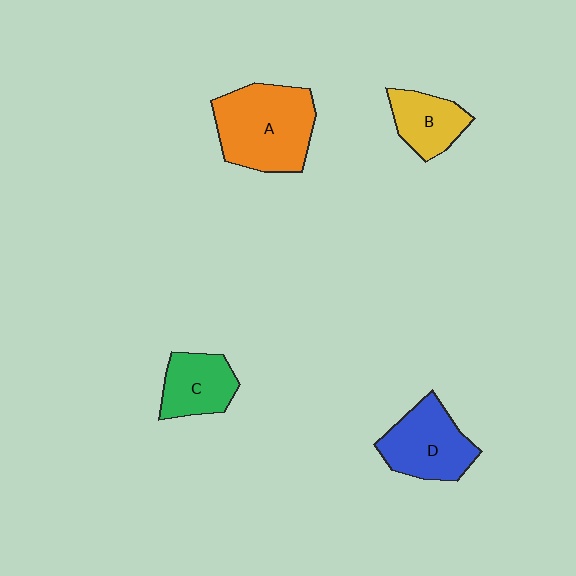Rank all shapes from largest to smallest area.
From largest to smallest: A (orange), D (blue), C (green), B (yellow).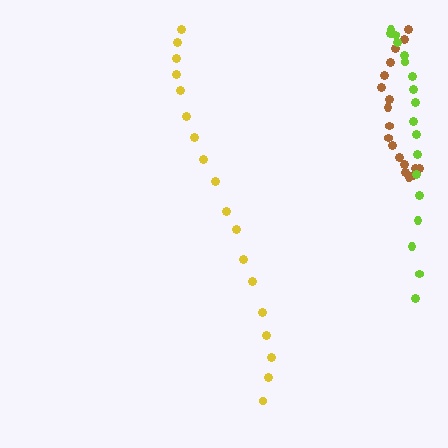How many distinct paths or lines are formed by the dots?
There are 3 distinct paths.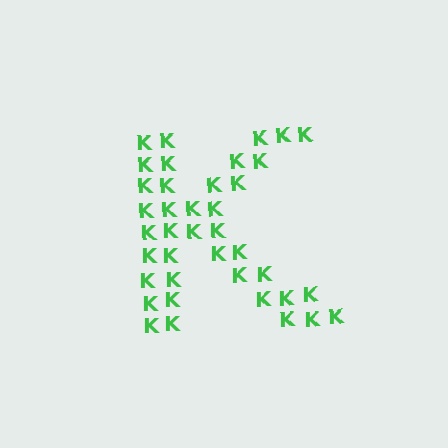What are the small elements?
The small elements are letter K's.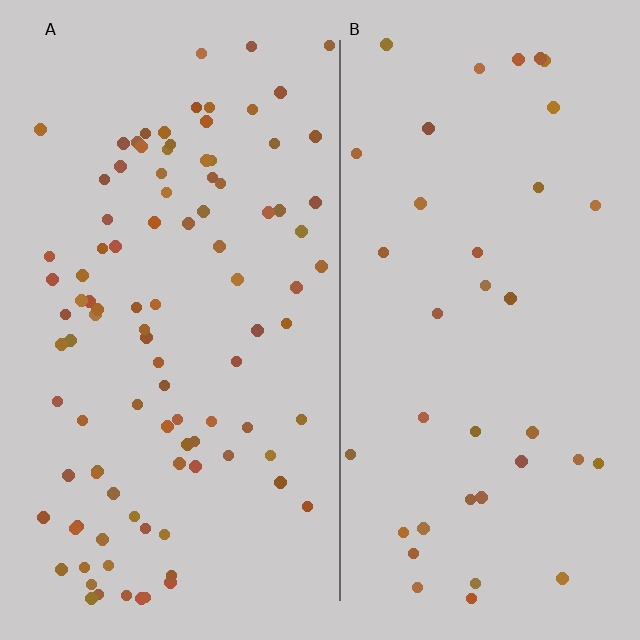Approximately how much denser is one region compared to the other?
Approximately 2.6× — region A over region B.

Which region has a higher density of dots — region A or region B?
A (the left).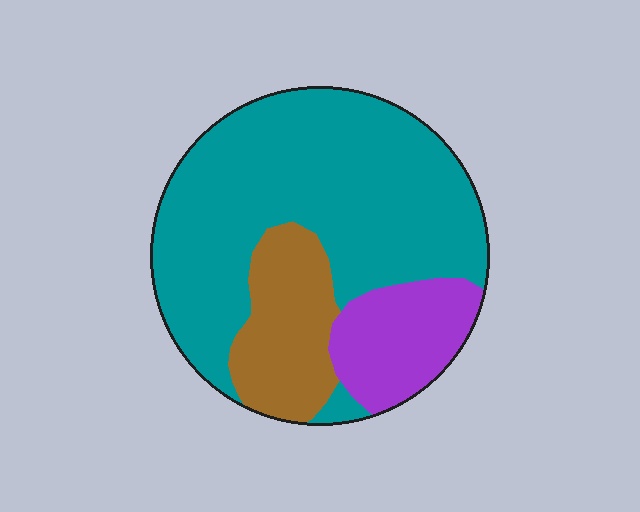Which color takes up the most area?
Teal, at roughly 65%.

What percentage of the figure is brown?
Brown takes up less than a quarter of the figure.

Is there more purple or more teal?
Teal.